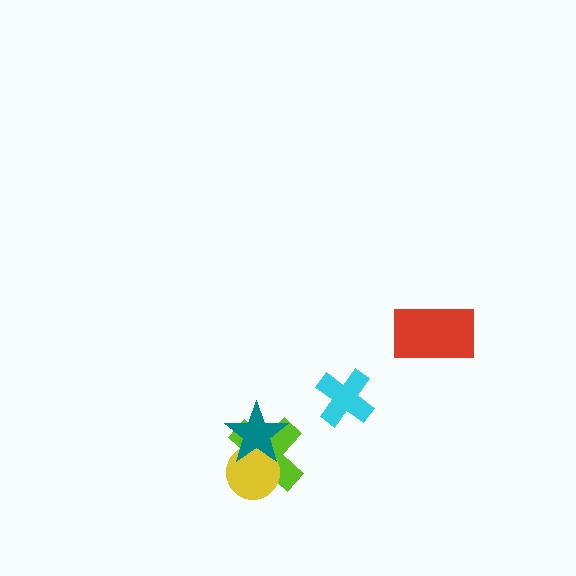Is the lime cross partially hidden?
Yes, it is partially covered by another shape.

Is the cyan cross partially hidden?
No, no other shape covers it.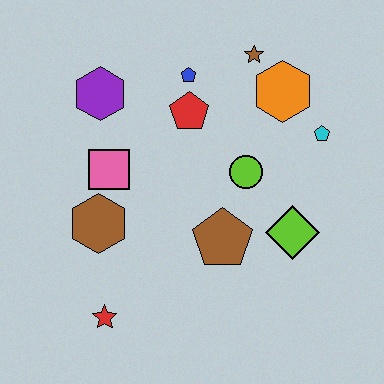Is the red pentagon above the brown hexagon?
Yes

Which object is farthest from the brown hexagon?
The cyan pentagon is farthest from the brown hexagon.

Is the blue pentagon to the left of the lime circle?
Yes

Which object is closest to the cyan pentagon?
The orange hexagon is closest to the cyan pentagon.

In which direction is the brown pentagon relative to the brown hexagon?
The brown pentagon is to the right of the brown hexagon.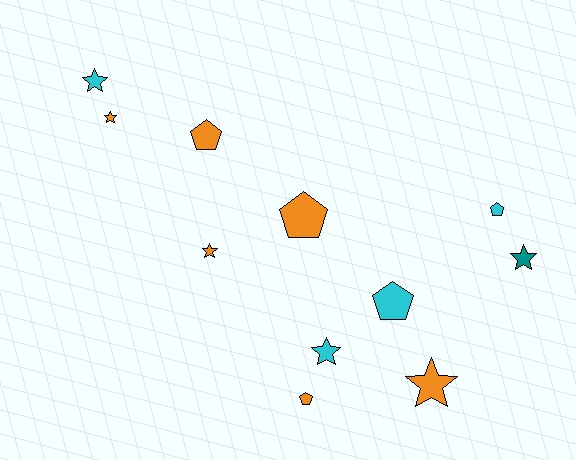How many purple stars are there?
There are no purple stars.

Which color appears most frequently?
Orange, with 6 objects.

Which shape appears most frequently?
Star, with 6 objects.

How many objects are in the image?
There are 11 objects.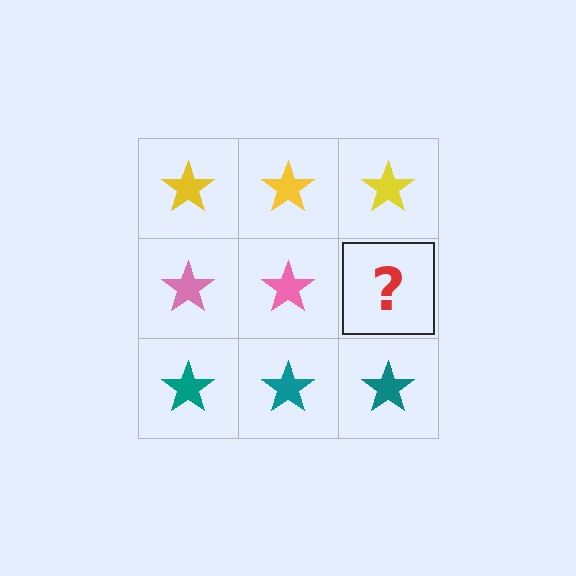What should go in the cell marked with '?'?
The missing cell should contain a pink star.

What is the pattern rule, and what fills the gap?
The rule is that each row has a consistent color. The gap should be filled with a pink star.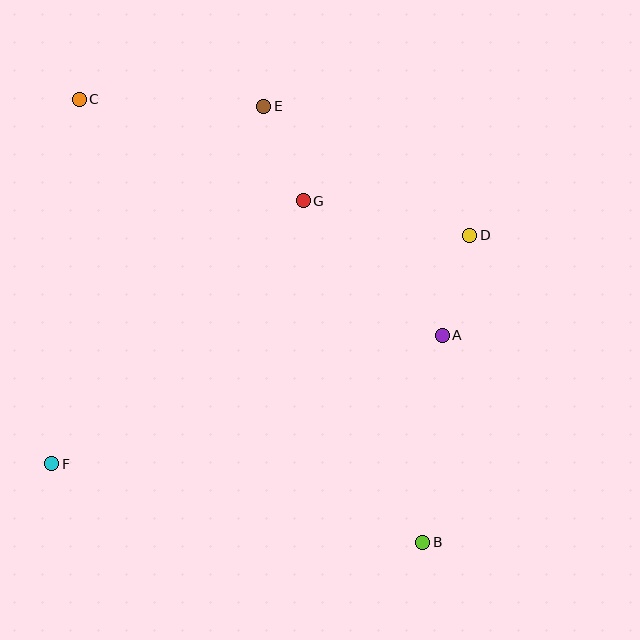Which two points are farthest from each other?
Points B and C are farthest from each other.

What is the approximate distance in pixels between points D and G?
The distance between D and G is approximately 170 pixels.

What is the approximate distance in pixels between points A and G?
The distance between A and G is approximately 194 pixels.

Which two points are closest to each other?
Points E and G are closest to each other.